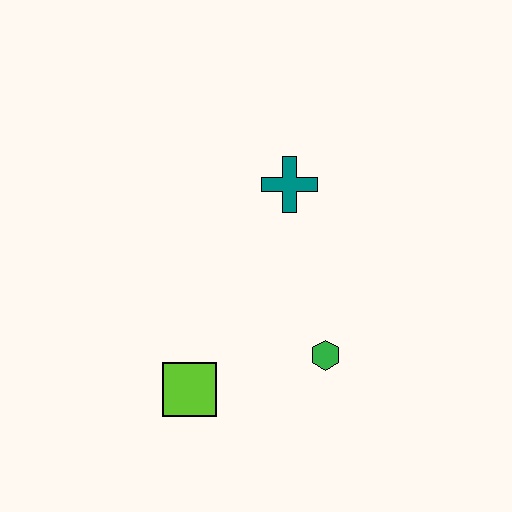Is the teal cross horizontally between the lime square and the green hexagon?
Yes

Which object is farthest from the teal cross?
The lime square is farthest from the teal cross.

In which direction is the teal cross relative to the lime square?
The teal cross is above the lime square.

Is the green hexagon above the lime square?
Yes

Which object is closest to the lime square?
The green hexagon is closest to the lime square.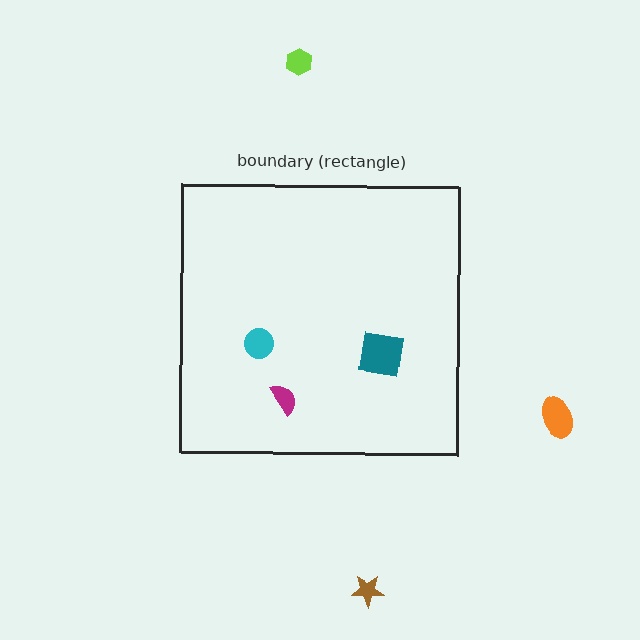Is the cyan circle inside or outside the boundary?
Inside.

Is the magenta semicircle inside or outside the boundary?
Inside.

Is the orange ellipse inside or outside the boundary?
Outside.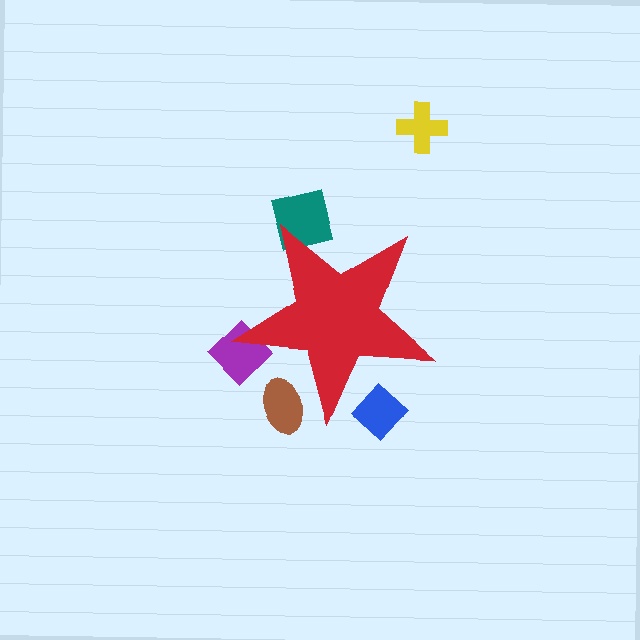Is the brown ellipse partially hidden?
Yes, the brown ellipse is partially hidden behind the red star.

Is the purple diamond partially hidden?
Yes, the purple diamond is partially hidden behind the red star.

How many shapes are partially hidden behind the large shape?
4 shapes are partially hidden.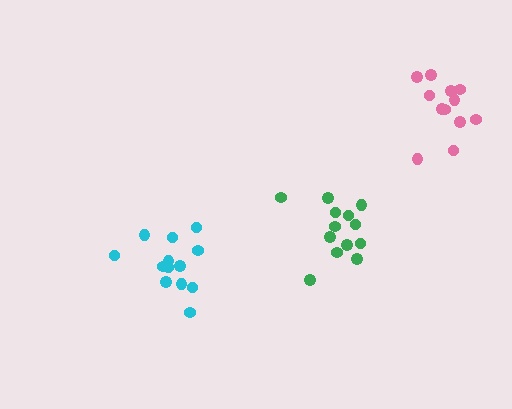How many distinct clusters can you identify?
There are 3 distinct clusters.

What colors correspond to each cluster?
The clusters are colored: cyan, green, pink.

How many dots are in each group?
Group 1: 13 dots, Group 2: 13 dots, Group 3: 12 dots (38 total).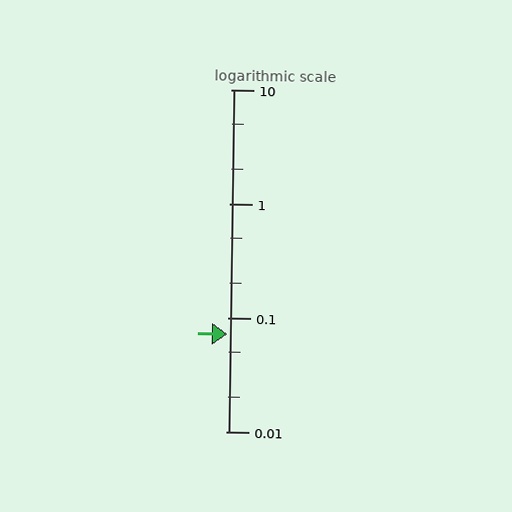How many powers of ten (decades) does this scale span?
The scale spans 3 decades, from 0.01 to 10.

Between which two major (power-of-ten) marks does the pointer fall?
The pointer is between 0.01 and 0.1.